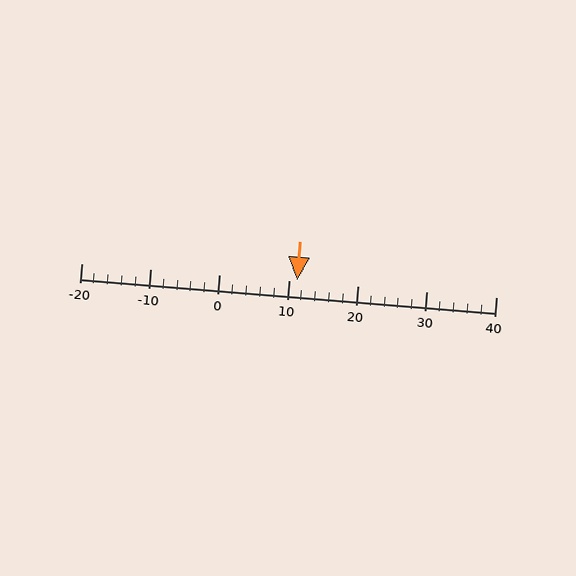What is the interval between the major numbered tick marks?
The major tick marks are spaced 10 units apart.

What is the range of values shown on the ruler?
The ruler shows values from -20 to 40.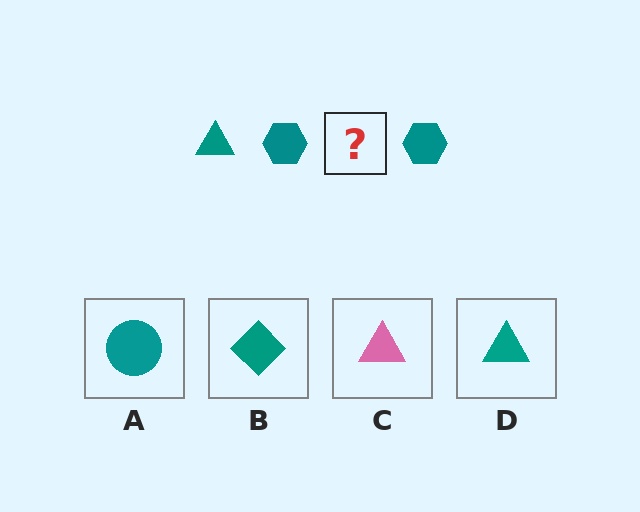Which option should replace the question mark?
Option D.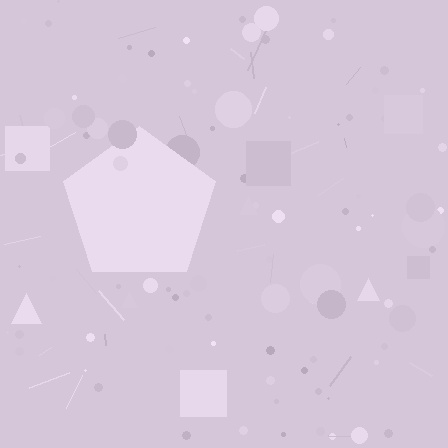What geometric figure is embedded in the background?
A pentagon is embedded in the background.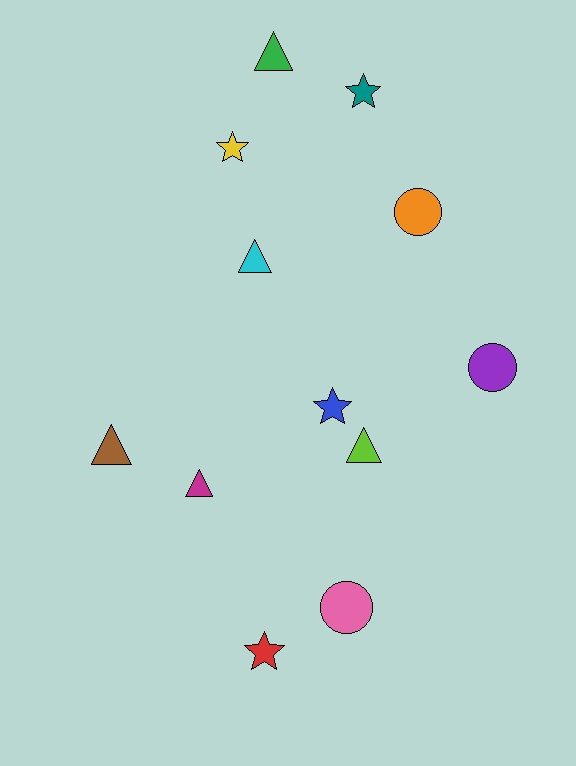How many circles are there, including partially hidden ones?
There are 3 circles.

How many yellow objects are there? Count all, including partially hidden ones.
There is 1 yellow object.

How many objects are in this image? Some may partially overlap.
There are 12 objects.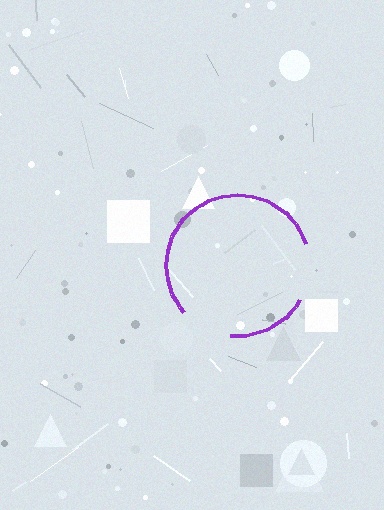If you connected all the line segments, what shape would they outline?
They would outline a circle.